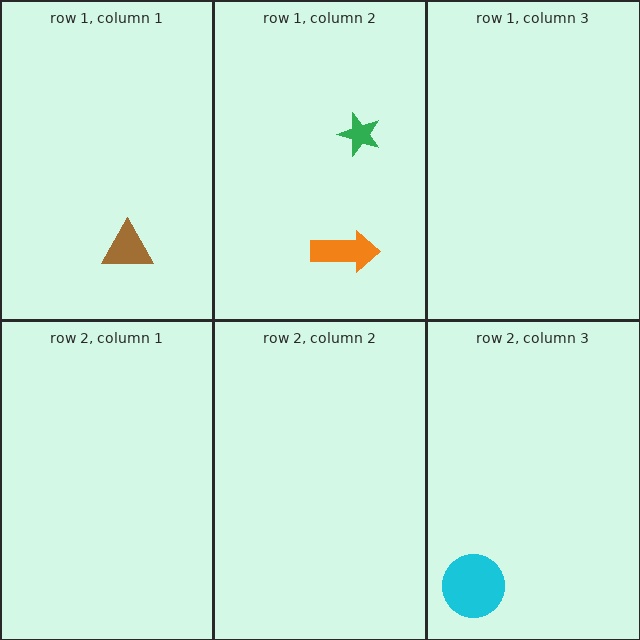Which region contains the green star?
The row 1, column 2 region.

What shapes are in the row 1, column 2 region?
The green star, the orange arrow.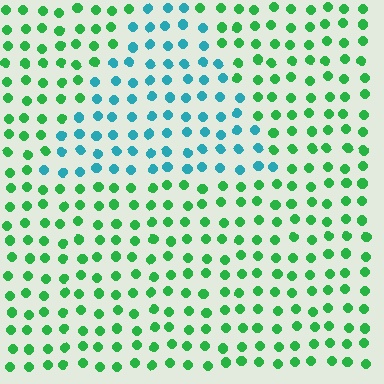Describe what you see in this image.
The image is filled with small green elements in a uniform arrangement. A triangle-shaped region is visible where the elements are tinted to a slightly different hue, forming a subtle color boundary.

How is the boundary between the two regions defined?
The boundary is defined purely by a slight shift in hue (about 53 degrees). Spacing, size, and orientation are identical on both sides.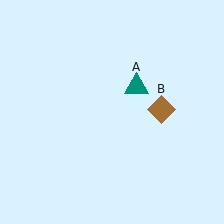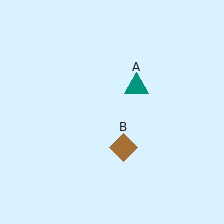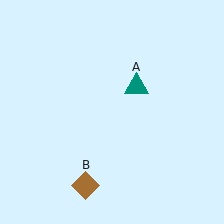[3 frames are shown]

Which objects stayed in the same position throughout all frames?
Teal triangle (object A) remained stationary.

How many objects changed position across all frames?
1 object changed position: brown diamond (object B).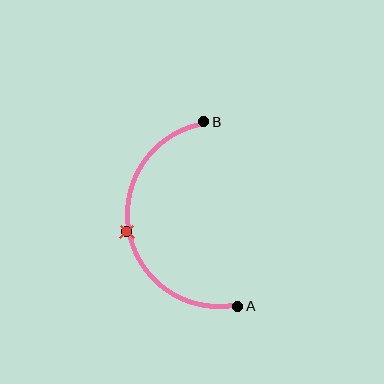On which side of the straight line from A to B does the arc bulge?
The arc bulges to the left of the straight line connecting A and B.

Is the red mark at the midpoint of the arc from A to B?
Yes. The red mark lies on the arc at equal arc-length from both A and B — it is the arc midpoint.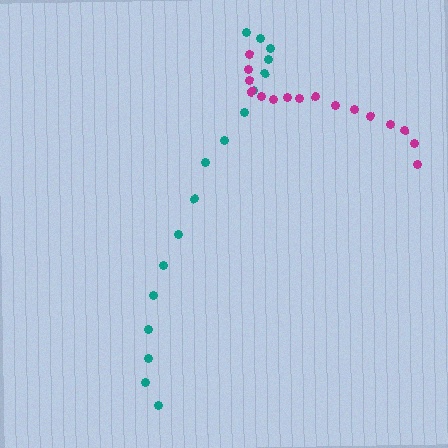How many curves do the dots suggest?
There are 2 distinct paths.